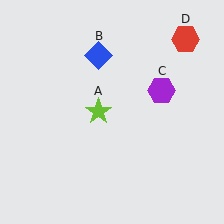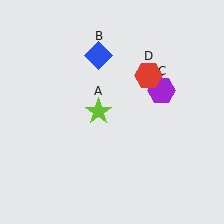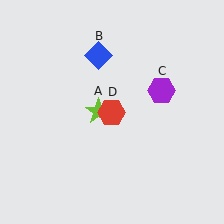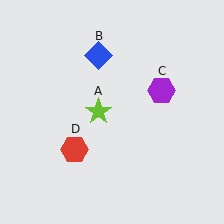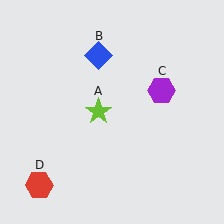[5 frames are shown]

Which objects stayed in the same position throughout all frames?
Lime star (object A) and blue diamond (object B) and purple hexagon (object C) remained stationary.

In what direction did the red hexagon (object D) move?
The red hexagon (object D) moved down and to the left.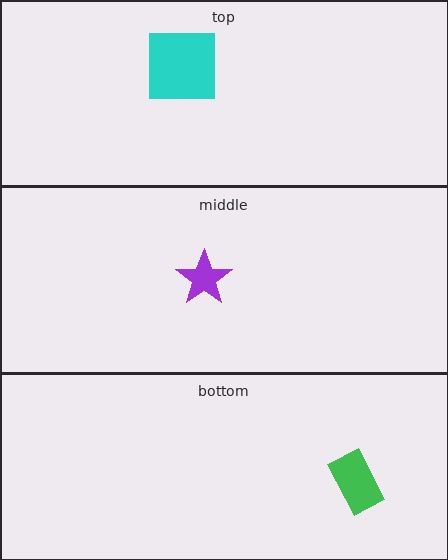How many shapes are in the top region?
1.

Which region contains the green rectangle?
The bottom region.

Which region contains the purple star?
The middle region.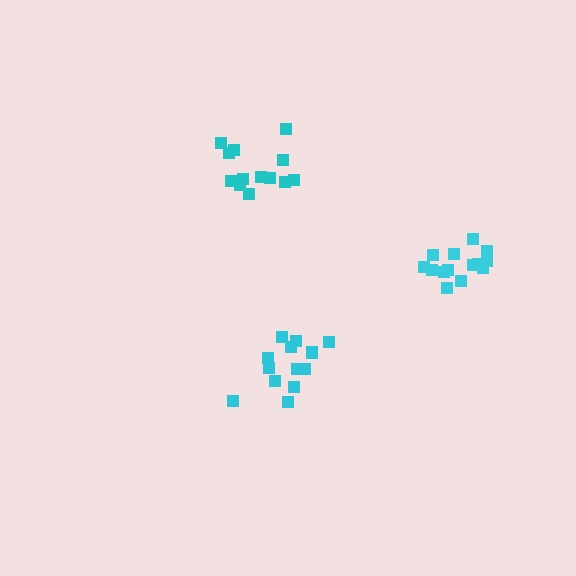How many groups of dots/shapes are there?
There are 3 groups.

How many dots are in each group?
Group 1: 13 dots, Group 2: 14 dots, Group 3: 14 dots (41 total).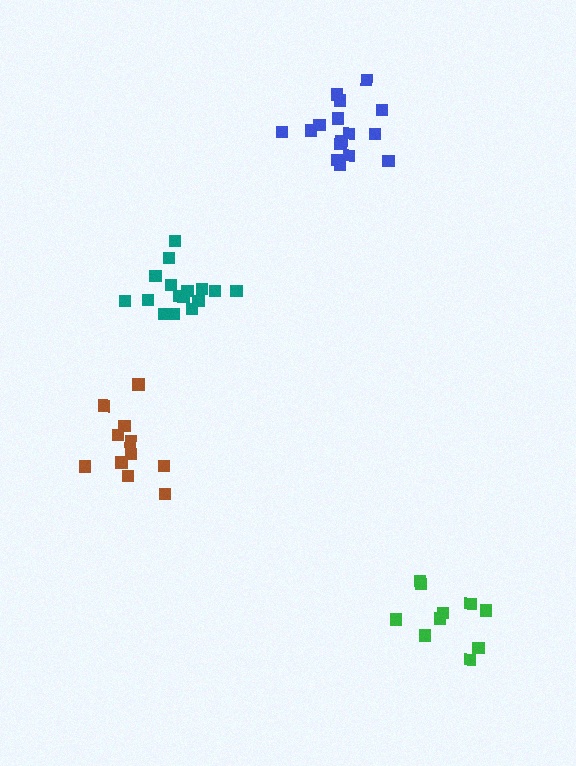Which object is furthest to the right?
The green cluster is rightmost.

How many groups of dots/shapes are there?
There are 4 groups.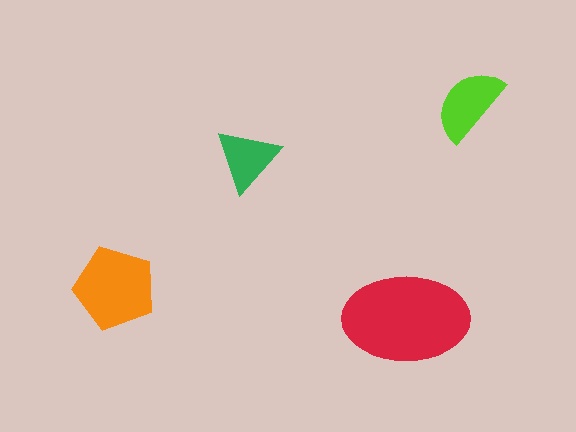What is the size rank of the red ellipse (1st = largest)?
1st.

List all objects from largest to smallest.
The red ellipse, the orange pentagon, the lime semicircle, the green triangle.